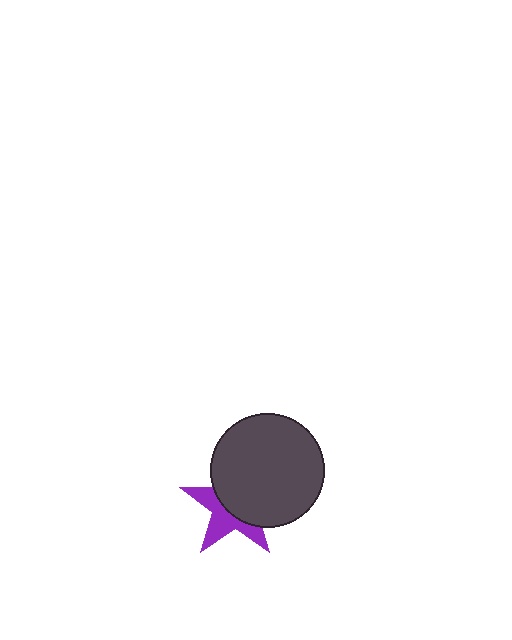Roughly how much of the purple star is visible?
A small part of it is visible (roughly 44%).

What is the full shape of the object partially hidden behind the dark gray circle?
The partially hidden object is a purple star.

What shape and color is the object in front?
The object in front is a dark gray circle.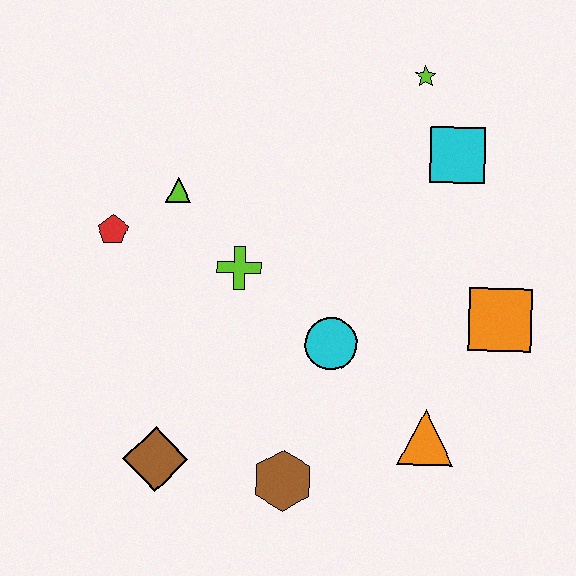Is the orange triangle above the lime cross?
No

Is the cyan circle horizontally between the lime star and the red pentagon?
Yes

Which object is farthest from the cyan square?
The brown diamond is farthest from the cyan square.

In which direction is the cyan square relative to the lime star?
The cyan square is below the lime star.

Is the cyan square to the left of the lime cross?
No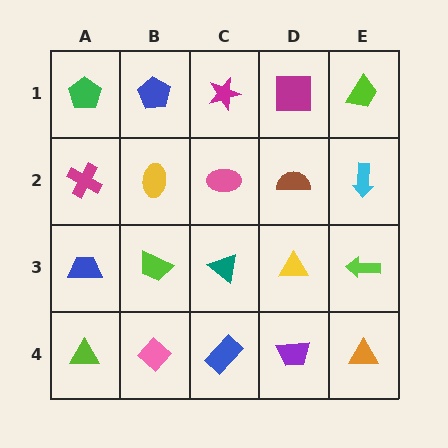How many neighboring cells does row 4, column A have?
2.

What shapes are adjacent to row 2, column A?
A green pentagon (row 1, column A), a blue trapezoid (row 3, column A), a yellow ellipse (row 2, column B).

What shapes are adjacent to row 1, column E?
A cyan arrow (row 2, column E), a magenta square (row 1, column D).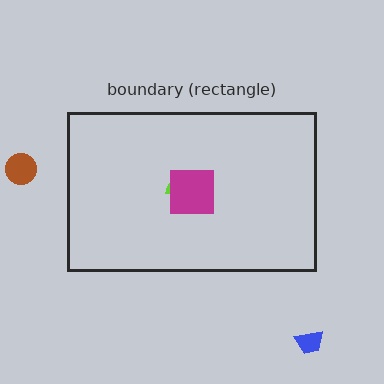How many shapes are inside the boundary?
2 inside, 2 outside.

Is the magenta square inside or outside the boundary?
Inside.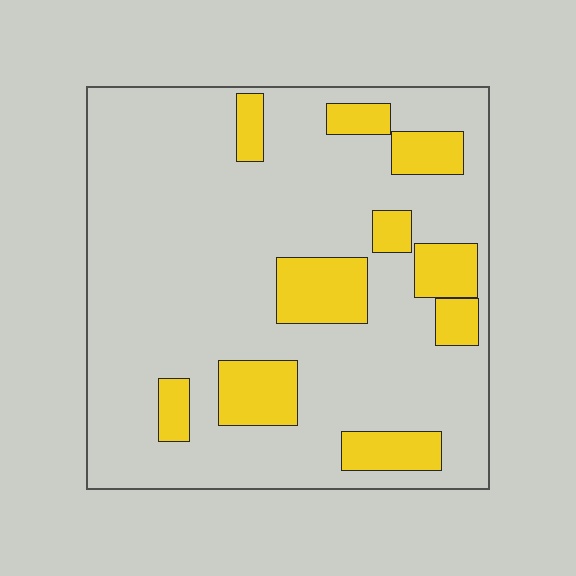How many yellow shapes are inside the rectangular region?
10.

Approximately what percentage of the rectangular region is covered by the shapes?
Approximately 20%.